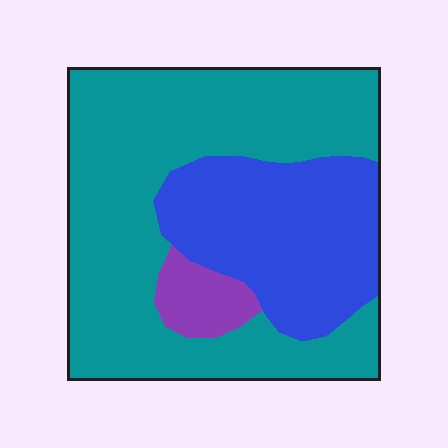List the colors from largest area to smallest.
From largest to smallest: teal, blue, purple.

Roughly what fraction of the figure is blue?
Blue takes up between a quarter and a half of the figure.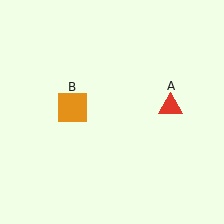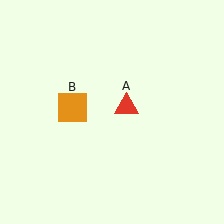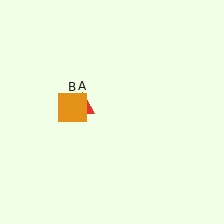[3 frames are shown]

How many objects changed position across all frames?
1 object changed position: red triangle (object A).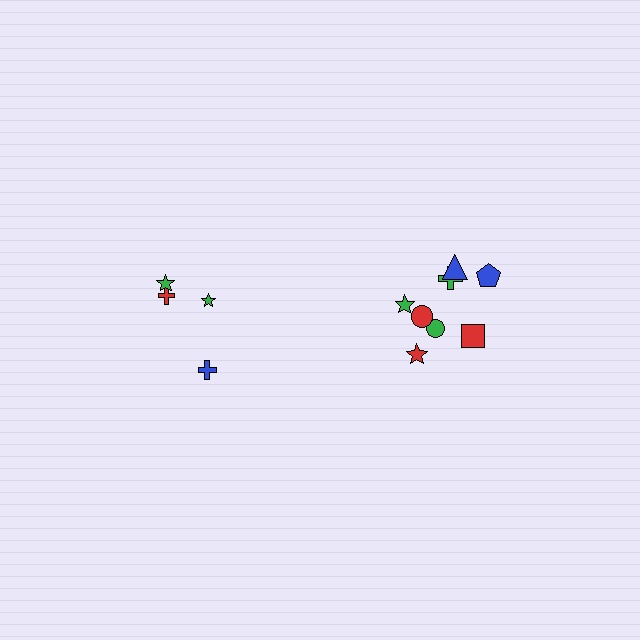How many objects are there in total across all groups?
There are 12 objects.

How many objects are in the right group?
There are 8 objects.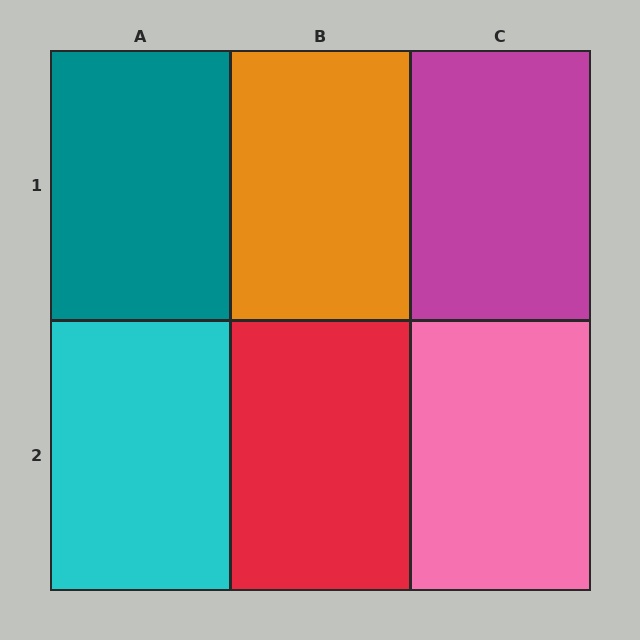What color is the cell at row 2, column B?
Red.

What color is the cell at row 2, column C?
Pink.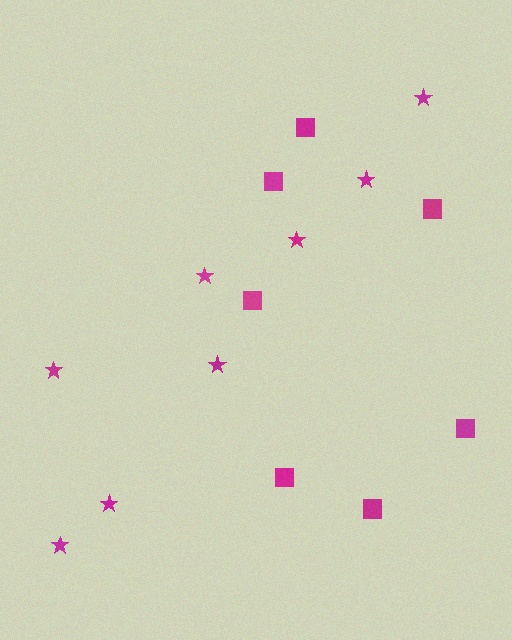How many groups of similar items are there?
There are 2 groups: one group of squares (7) and one group of stars (8).